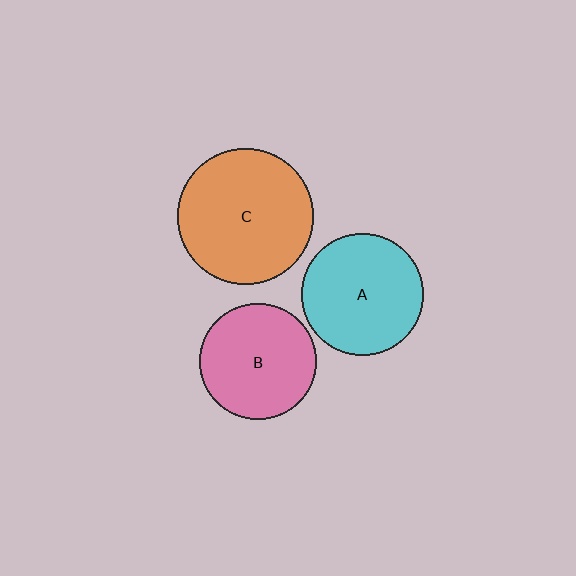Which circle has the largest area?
Circle C (orange).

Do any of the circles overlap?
No, none of the circles overlap.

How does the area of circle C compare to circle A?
Approximately 1.2 times.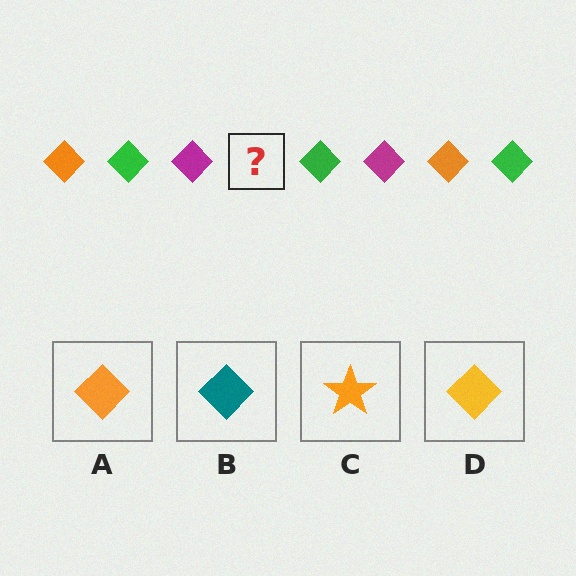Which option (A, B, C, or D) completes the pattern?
A.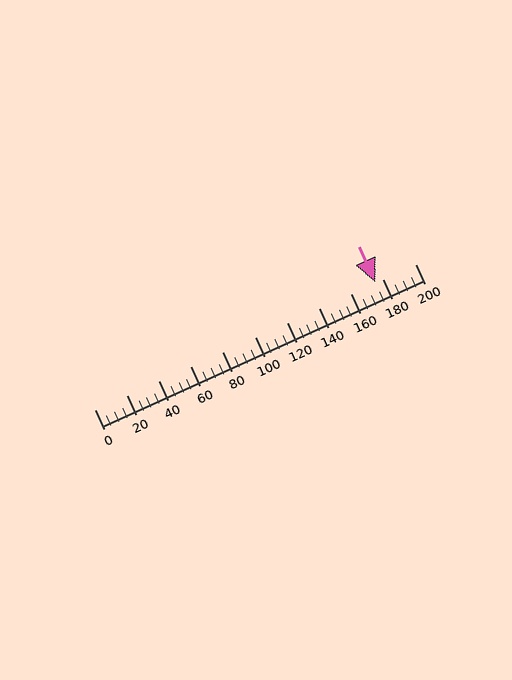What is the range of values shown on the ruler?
The ruler shows values from 0 to 200.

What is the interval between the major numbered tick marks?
The major tick marks are spaced 20 units apart.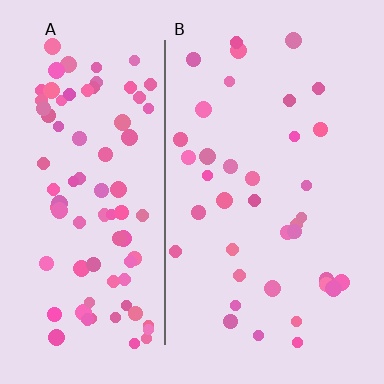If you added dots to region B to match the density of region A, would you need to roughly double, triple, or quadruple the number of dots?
Approximately double.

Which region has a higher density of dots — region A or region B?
A (the left).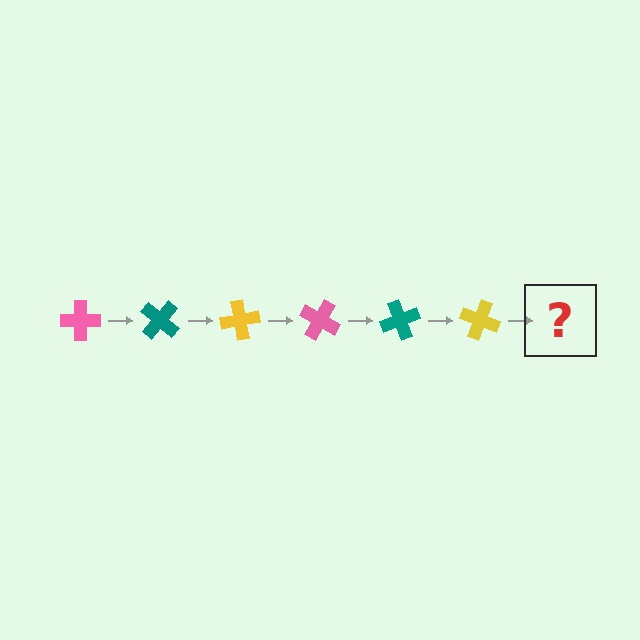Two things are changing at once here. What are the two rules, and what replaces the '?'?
The two rules are that it rotates 40 degrees each step and the color cycles through pink, teal, and yellow. The '?' should be a pink cross, rotated 240 degrees from the start.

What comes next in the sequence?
The next element should be a pink cross, rotated 240 degrees from the start.